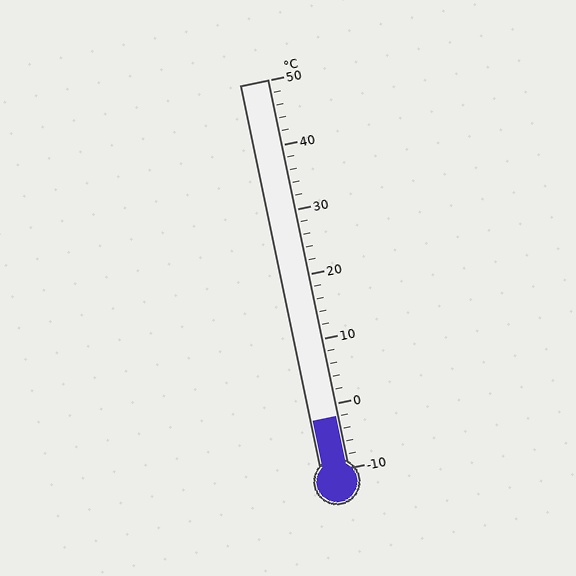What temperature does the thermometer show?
The thermometer shows approximately -2°C.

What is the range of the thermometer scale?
The thermometer scale ranges from -10°C to 50°C.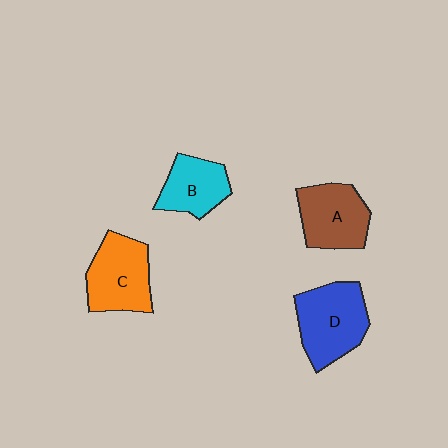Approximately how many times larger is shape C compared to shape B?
Approximately 1.3 times.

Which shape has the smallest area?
Shape B (cyan).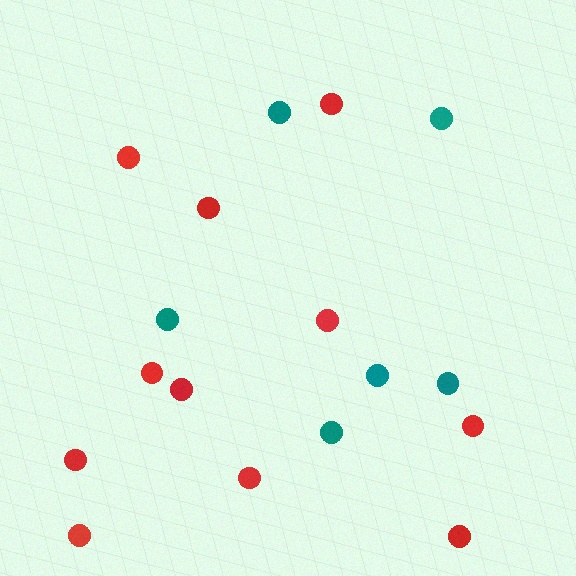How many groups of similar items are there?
There are 2 groups: one group of teal circles (6) and one group of red circles (11).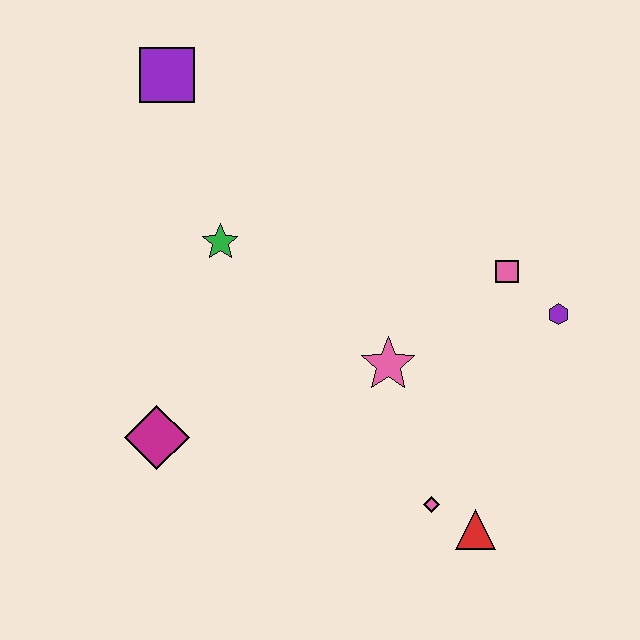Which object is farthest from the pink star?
The purple square is farthest from the pink star.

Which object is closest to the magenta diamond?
The green star is closest to the magenta diamond.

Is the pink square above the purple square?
No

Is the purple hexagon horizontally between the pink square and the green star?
No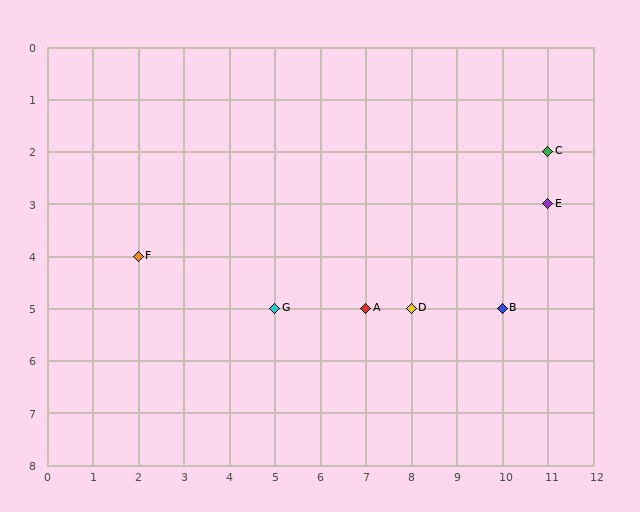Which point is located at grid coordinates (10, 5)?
Point B is at (10, 5).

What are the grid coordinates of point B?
Point B is at grid coordinates (10, 5).